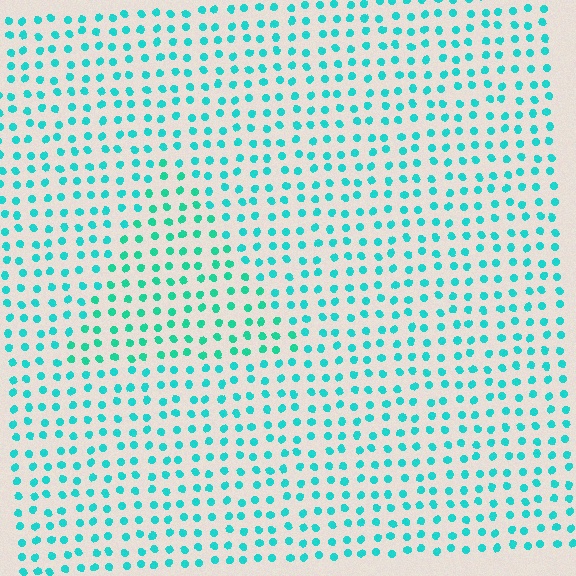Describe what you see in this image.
The image is filled with small cyan elements in a uniform arrangement. A triangle-shaped region is visible where the elements are tinted to a slightly different hue, forming a subtle color boundary.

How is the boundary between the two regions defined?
The boundary is defined purely by a slight shift in hue (about 17 degrees). Spacing, size, and orientation are identical on both sides.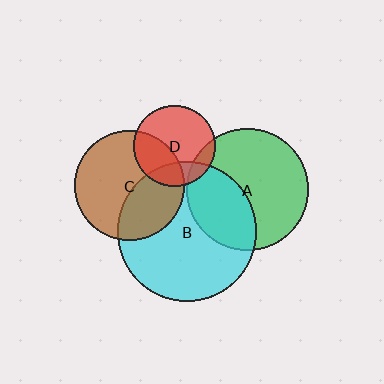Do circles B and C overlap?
Yes.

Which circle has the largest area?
Circle B (cyan).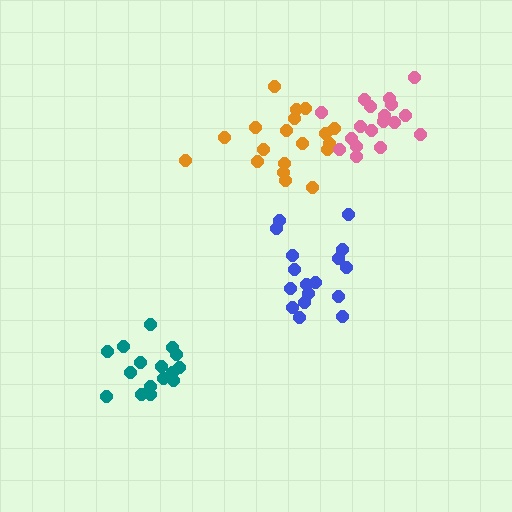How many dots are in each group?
Group 1: 19 dots, Group 2: 18 dots, Group 3: 17 dots, Group 4: 16 dots (70 total).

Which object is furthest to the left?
The teal cluster is leftmost.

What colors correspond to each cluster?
The clusters are colored: orange, pink, blue, teal.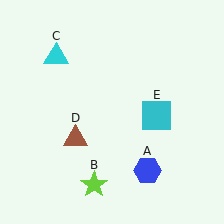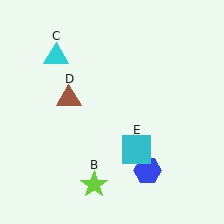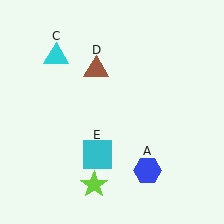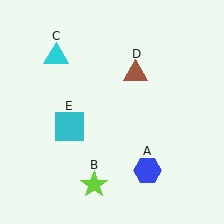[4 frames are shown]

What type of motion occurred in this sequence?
The brown triangle (object D), cyan square (object E) rotated clockwise around the center of the scene.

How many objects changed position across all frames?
2 objects changed position: brown triangle (object D), cyan square (object E).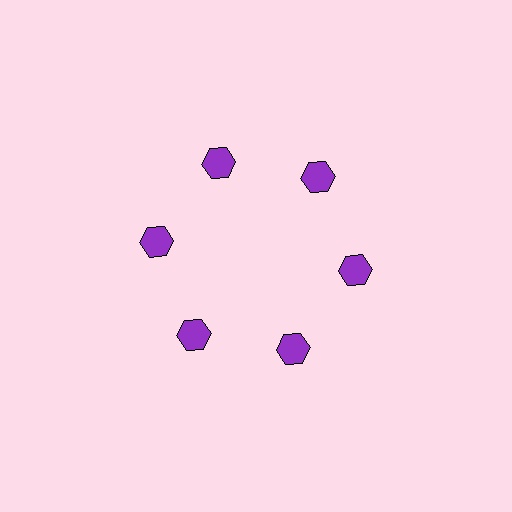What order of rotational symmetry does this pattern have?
This pattern has 6-fold rotational symmetry.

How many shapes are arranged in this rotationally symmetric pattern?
There are 6 shapes, arranged in 6 groups of 1.